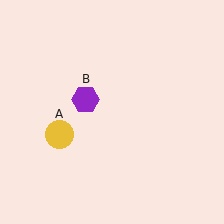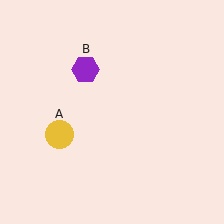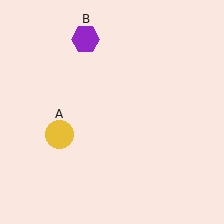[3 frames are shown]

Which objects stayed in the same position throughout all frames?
Yellow circle (object A) remained stationary.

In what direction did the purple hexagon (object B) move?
The purple hexagon (object B) moved up.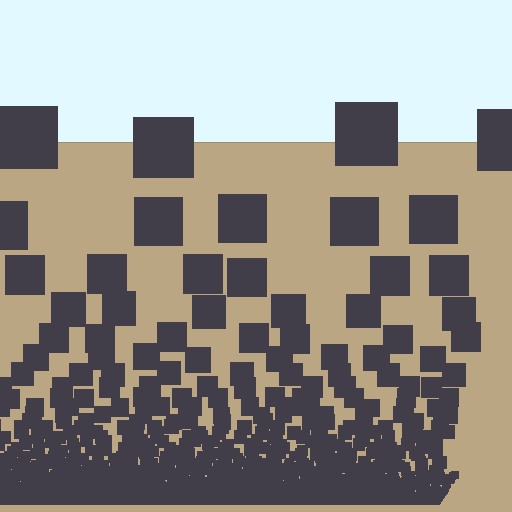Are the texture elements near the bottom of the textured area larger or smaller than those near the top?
Smaller. The gradient is inverted — elements near the bottom are smaller and denser.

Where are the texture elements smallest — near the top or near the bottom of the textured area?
Near the bottom.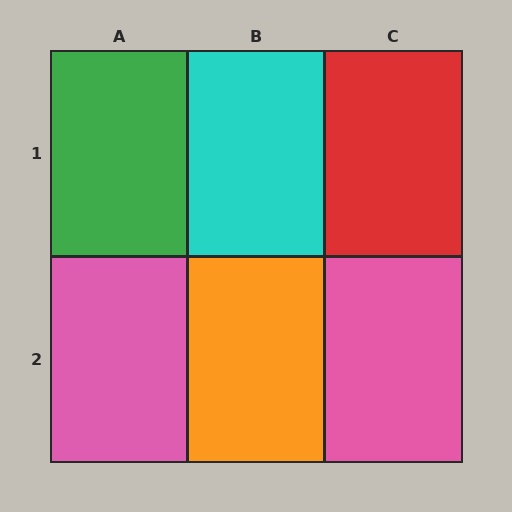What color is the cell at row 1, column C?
Red.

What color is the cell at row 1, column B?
Cyan.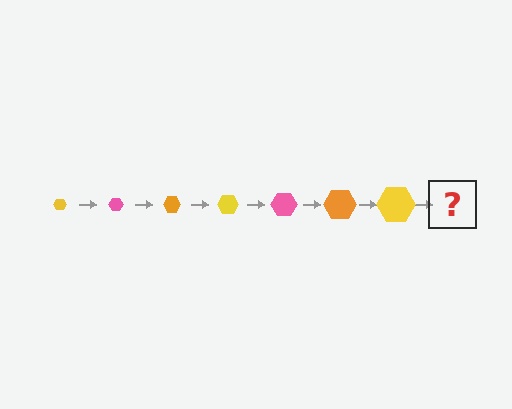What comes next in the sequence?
The next element should be a pink hexagon, larger than the previous one.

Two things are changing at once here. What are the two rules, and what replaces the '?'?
The two rules are that the hexagon grows larger each step and the color cycles through yellow, pink, and orange. The '?' should be a pink hexagon, larger than the previous one.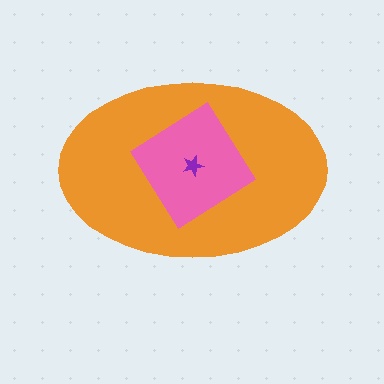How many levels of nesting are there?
3.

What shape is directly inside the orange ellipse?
The pink diamond.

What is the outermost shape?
The orange ellipse.